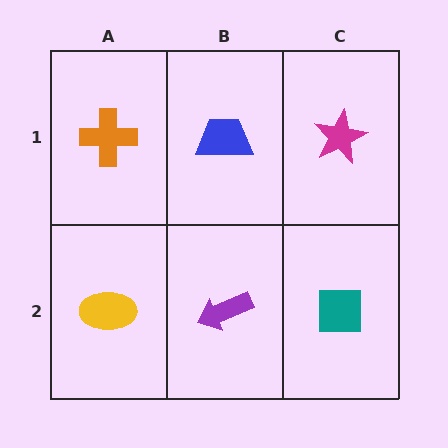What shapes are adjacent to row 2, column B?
A blue trapezoid (row 1, column B), a yellow ellipse (row 2, column A), a teal square (row 2, column C).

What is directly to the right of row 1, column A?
A blue trapezoid.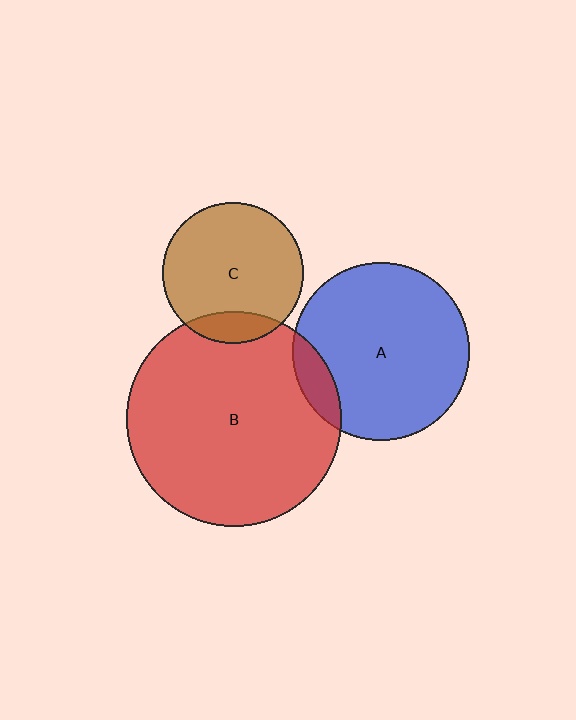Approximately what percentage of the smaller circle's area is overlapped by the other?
Approximately 15%.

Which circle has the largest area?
Circle B (red).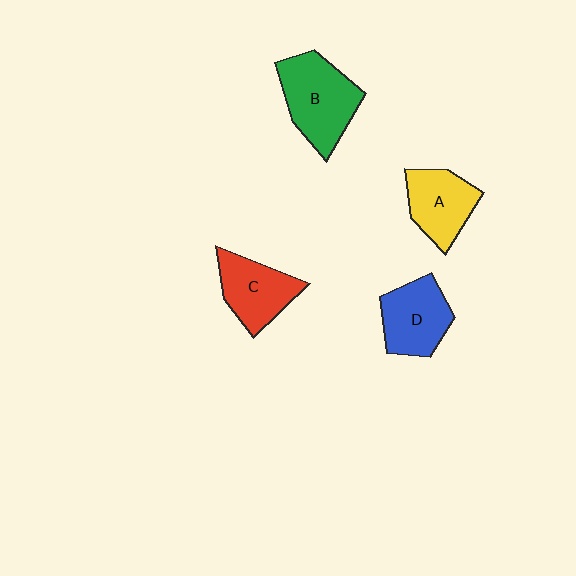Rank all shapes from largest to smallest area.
From largest to smallest: B (green), D (blue), C (red), A (yellow).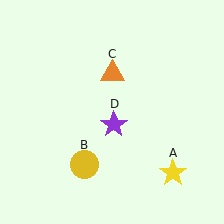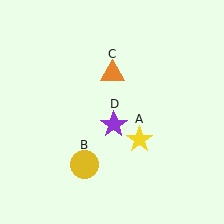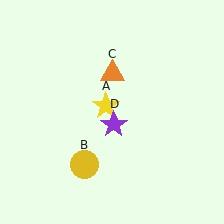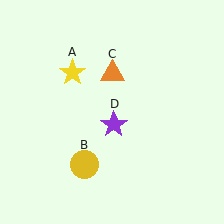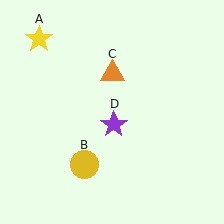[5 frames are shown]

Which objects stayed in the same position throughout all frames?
Yellow circle (object B) and orange triangle (object C) and purple star (object D) remained stationary.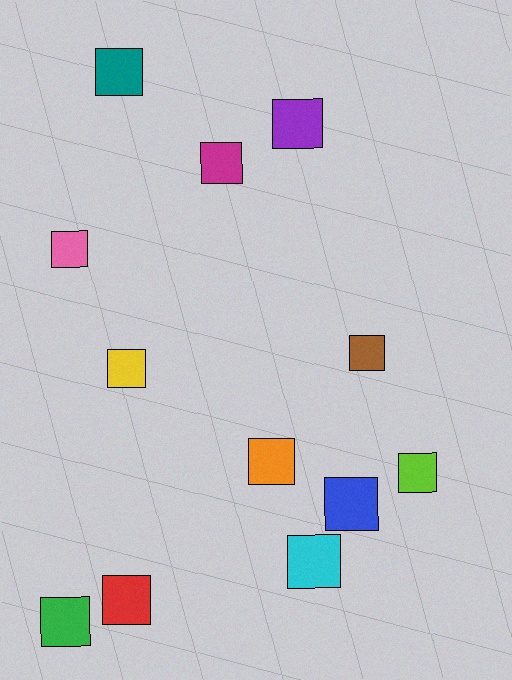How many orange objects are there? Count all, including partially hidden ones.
There is 1 orange object.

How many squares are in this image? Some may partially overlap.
There are 12 squares.